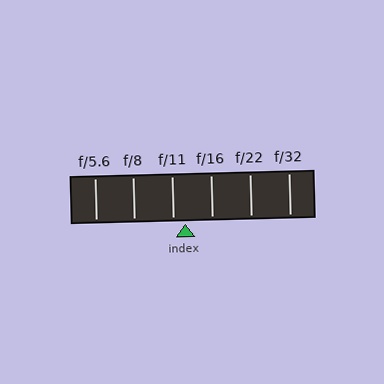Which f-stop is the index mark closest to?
The index mark is closest to f/11.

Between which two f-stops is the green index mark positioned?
The index mark is between f/11 and f/16.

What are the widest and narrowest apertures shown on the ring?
The widest aperture shown is f/5.6 and the narrowest is f/32.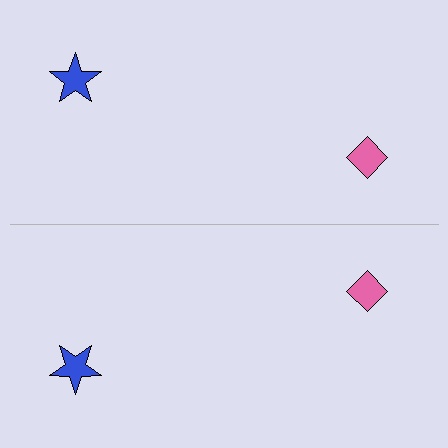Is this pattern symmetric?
Yes, this pattern has bilateral (reflection) symmetry.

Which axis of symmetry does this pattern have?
The pattern has a horizontal axis of symmetry running through the center of the image.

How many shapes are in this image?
There are 4 shapes in this image.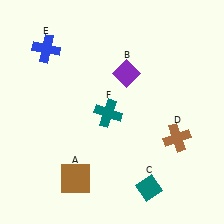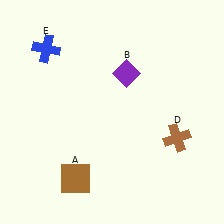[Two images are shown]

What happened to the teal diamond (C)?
The teal diamond (C) was removed in Image 2. It was in the bottom-right area of Image 1.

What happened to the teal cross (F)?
The teal cross (F) was removed in Image 2. It was in the bottom-left area of Image 1.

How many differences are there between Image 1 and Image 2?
There are 2 differences between the two images.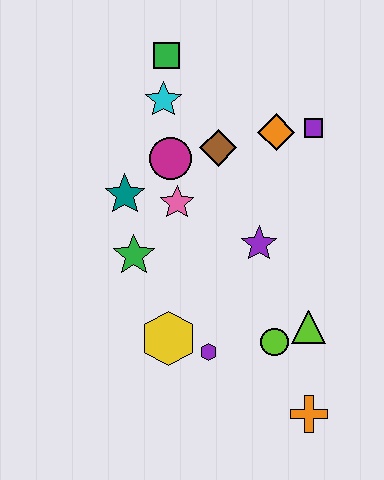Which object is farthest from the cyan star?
The orange cross is farthest from the cyan star.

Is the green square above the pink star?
Yes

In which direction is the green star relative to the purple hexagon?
The green star is above the purple hexagon.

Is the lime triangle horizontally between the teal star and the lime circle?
No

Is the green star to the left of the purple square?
Yes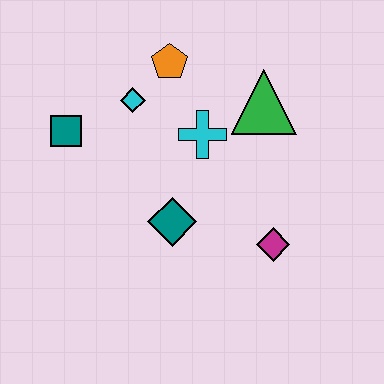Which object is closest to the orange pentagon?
The cyan diamond is closest to the orange pentagon.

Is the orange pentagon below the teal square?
No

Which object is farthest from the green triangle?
The teal square is farthest from the green triangle.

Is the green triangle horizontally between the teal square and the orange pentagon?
No